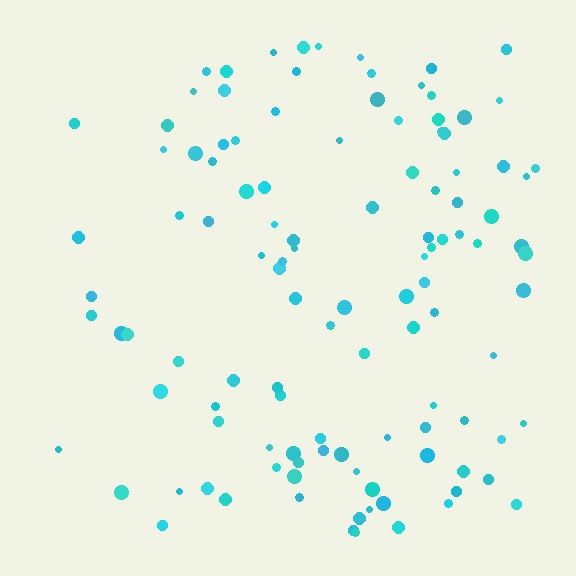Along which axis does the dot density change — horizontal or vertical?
Horizontal.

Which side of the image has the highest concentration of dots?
The right.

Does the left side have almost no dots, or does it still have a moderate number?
Still a moderate number, just noticeably fewer than the right.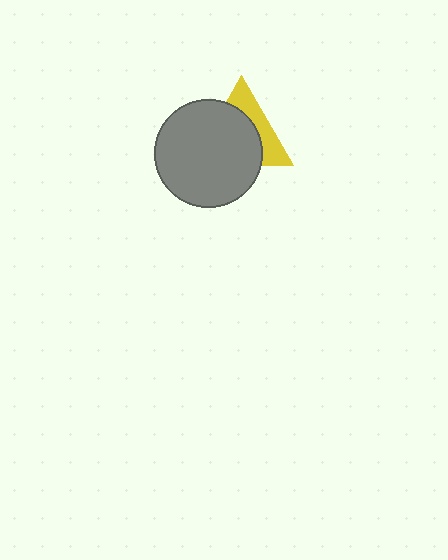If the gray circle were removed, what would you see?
You would see the complete yellow triangle.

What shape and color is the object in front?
The object in front is a gray circle.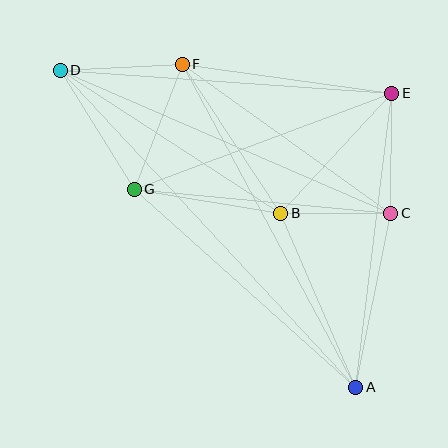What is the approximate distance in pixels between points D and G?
The distance between D and G is approximately 140 pixels.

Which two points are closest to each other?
Points B and C are closest to each other.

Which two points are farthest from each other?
Points A and D are farthest from each other.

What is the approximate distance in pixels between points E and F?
The distance between E and F is approximately 211 pixels.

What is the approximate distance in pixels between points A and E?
The distance between A and E is approximately 296 pixels.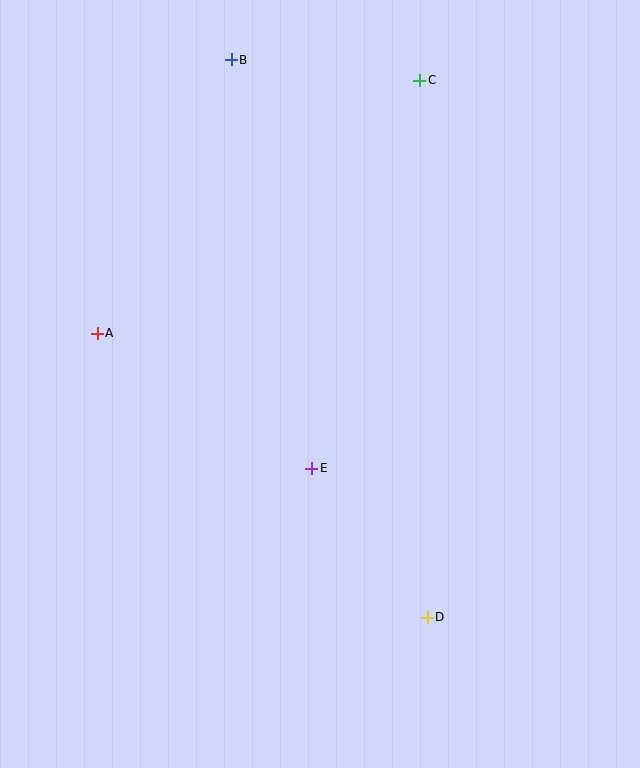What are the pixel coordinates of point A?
Point A is at (97, 333).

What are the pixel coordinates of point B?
Point B is at (231, 60).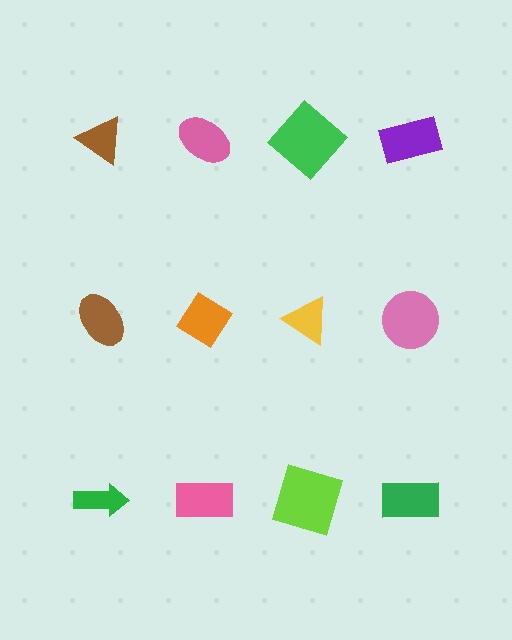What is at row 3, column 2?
A pink rectangle.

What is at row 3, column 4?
A green rectangle.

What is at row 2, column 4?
A pink circle.